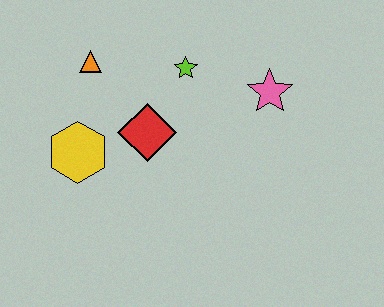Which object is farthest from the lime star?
The yellow hexagon is farthest from the lime star.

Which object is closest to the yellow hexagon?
The red diamond is closest to the yellow hexagon.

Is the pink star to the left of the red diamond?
No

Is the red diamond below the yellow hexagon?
No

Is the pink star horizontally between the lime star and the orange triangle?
No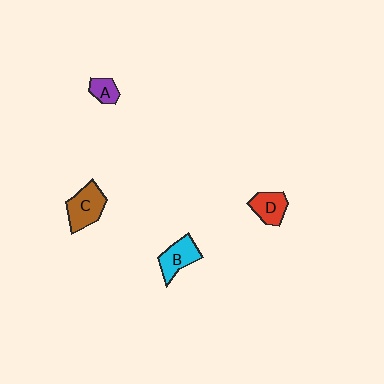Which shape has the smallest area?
Shape A (purple).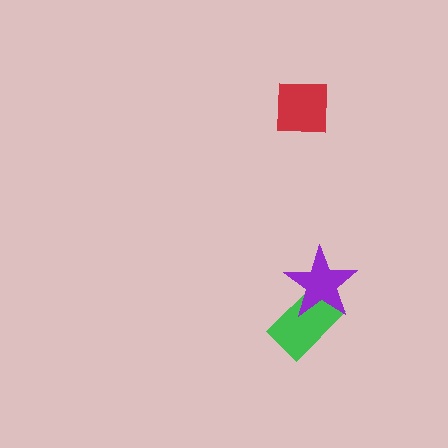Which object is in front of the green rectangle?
The purple star is in front of the green rectangle.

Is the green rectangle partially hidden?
Yes, it is partially covered by another shape.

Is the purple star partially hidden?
No, no other shape covers it.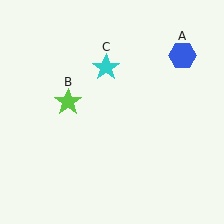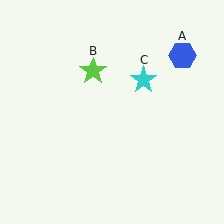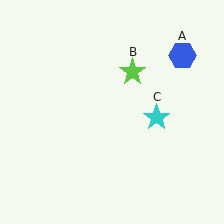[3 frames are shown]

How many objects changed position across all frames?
2 objects changed position: lime star (object B), cyan star (object C).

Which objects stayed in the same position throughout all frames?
Blue hexagon (object A) remained stationary.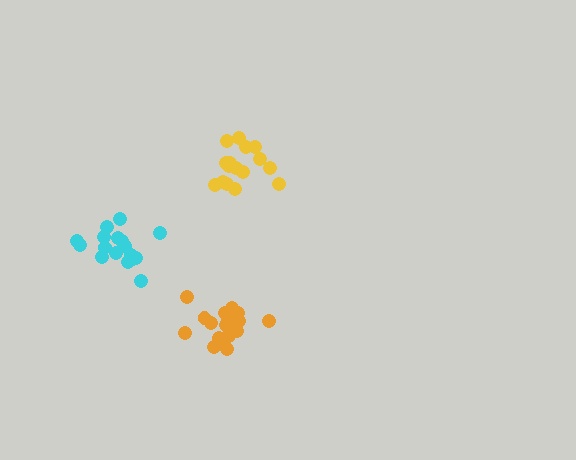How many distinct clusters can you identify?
There are 3 distinct clusters.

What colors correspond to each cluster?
The clusters are colored: yellow, orange, cyan.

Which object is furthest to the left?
The cyan cluster is leftmost.